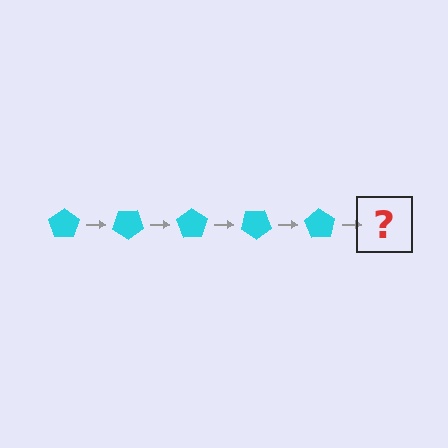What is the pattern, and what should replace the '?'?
The pattern is that the pentagon rotates 35 degrees each step. The '?' should be a cyan pentagon rotated 175 degrees.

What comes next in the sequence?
The next element should be a cyan pentagon rotated 175 degrees.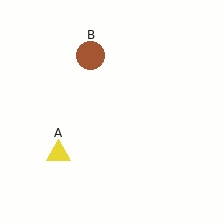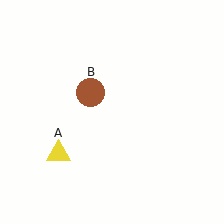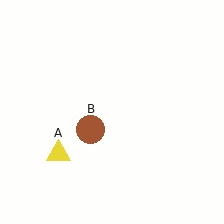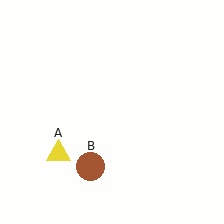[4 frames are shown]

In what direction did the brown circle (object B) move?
The brown circle (object B) moved down.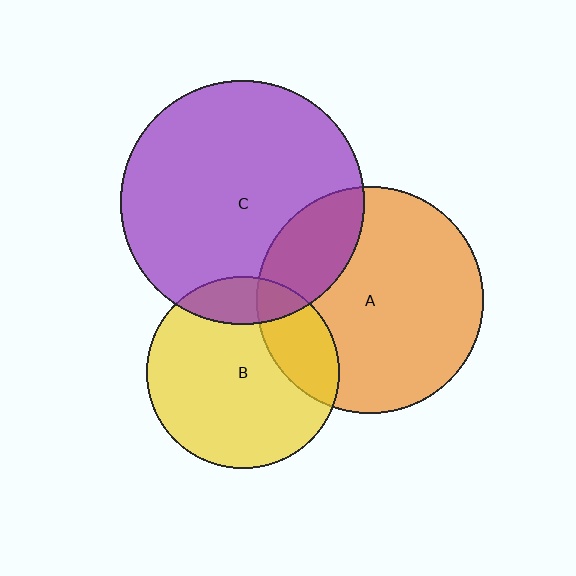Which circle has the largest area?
Circle C (purple).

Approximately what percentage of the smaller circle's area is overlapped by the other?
Approximately 20%.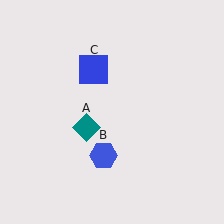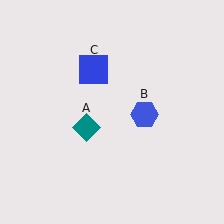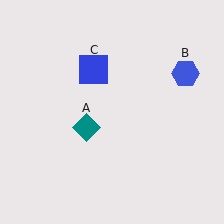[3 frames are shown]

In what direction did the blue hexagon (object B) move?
The blue hexagon (object B) moved up and to the right.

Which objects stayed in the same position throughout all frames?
Teal diamond (object A) and blue square (object C) remained stationary.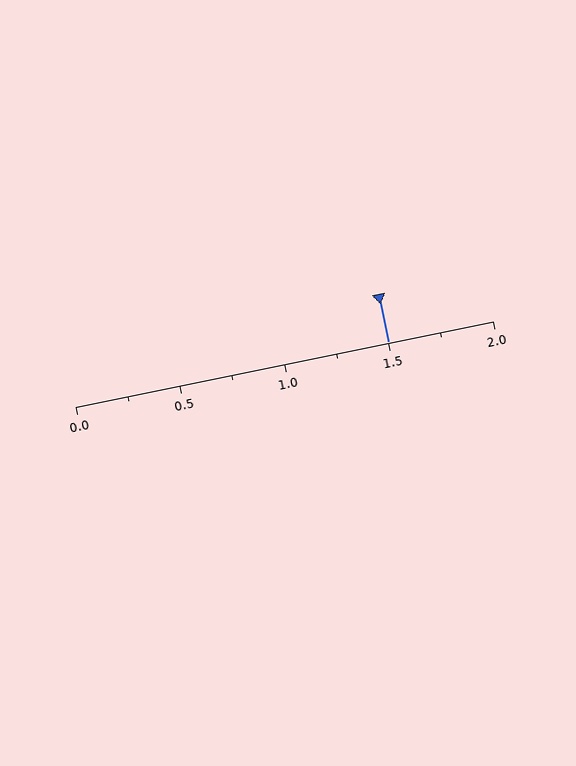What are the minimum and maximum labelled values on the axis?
The axis runs from 0.0 to 2.0.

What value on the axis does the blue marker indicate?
The marker indicates approximately 1.5.